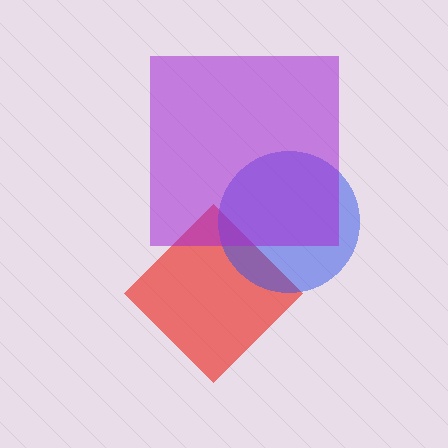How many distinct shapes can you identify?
There are 3 distinct shapes: a red diamond, a blue circle, a purple square.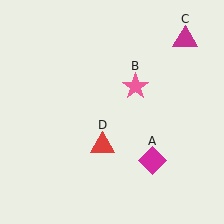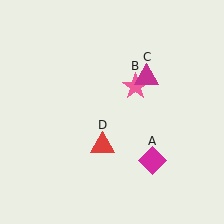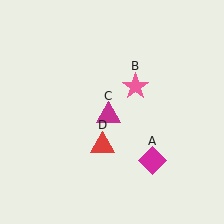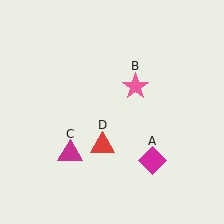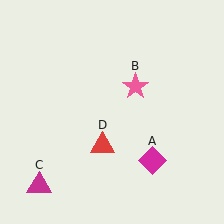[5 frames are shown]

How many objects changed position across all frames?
1 object changed position: magenta triangle (object C).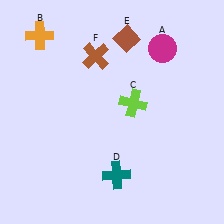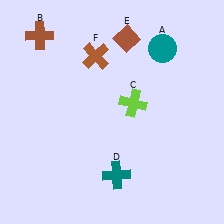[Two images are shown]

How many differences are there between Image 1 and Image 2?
There are 2 differences between the two images.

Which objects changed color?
A changed from magenta to teal. B changed from orange to brown.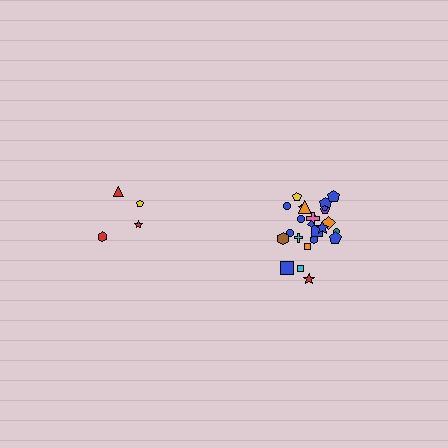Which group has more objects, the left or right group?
The right group.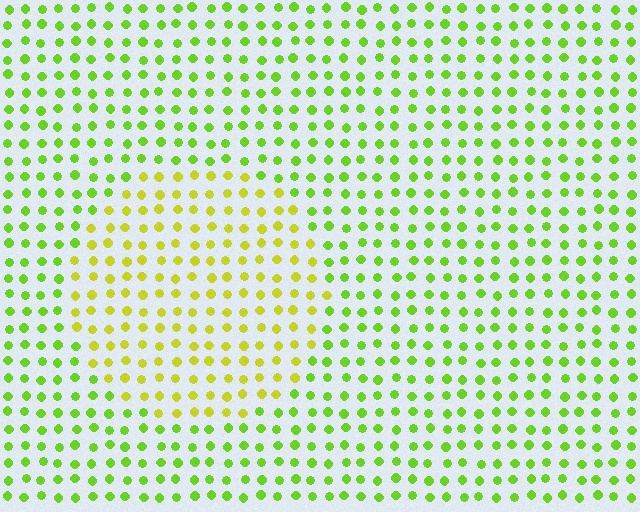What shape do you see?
I see a circle.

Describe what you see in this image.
The image is filled with small lime elements in a uniform arrangement. A circle-shaped region is visible where the elements are tinted to a slightly different hue, forming a subtle color boundary.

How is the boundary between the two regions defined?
The boundary is defined purely by a slight shift in hue (about 32 degrees). Spacing, size, and orientation are identical on both sides.